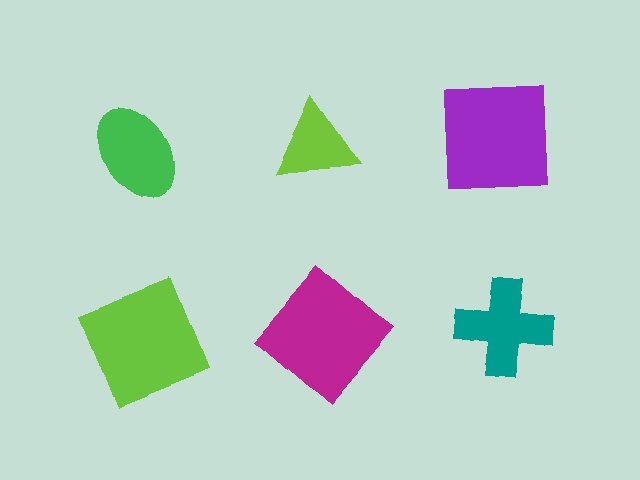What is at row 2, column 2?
A magenta diamond.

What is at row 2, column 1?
A lime square.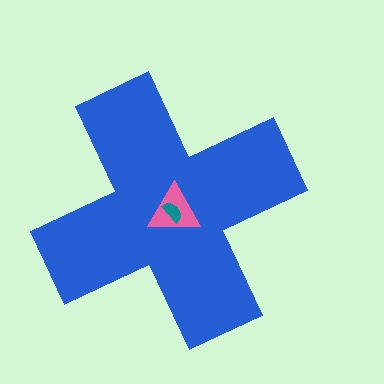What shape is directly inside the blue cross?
The pink triangle.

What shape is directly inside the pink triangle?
The teal semicircle.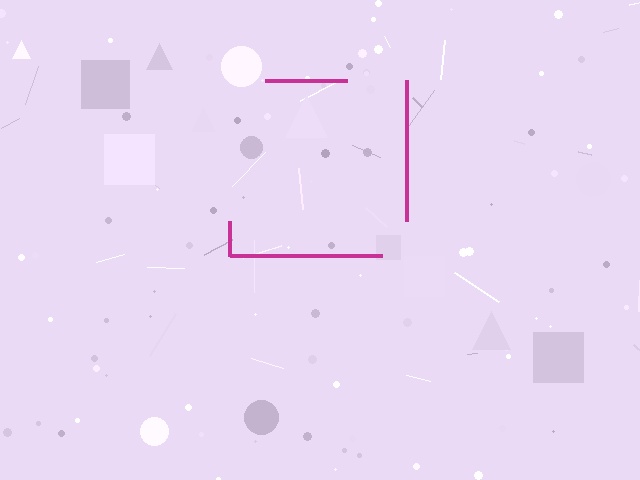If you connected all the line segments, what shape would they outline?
They would outline a square.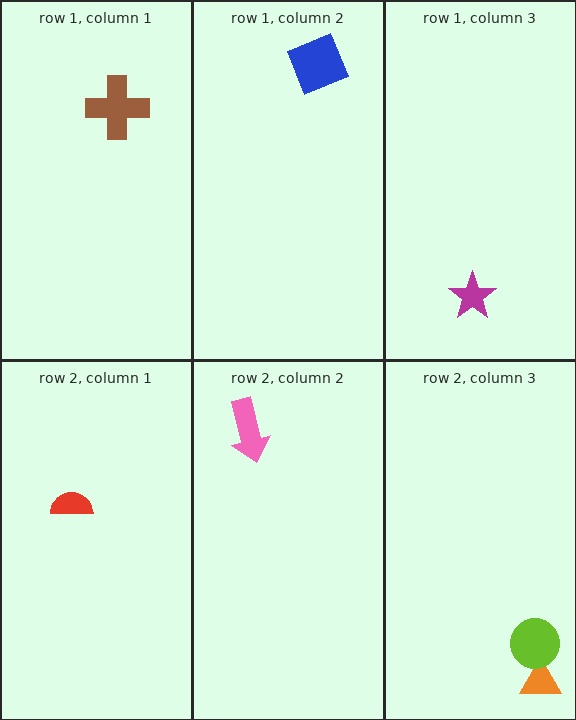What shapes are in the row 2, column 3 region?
The orange triangle, the lime circle.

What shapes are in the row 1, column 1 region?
The brown cross.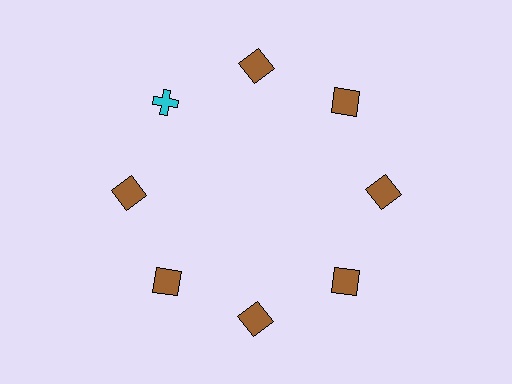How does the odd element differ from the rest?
It differs in both color (cyan instead of brown) and shape (cross instead of square).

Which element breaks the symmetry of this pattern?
The cyan cross at roughly the 10 o'clock position breaks the symmetry. All other shapes are brown squares.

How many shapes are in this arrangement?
There are 8 shapes arranged in a ring pattern.